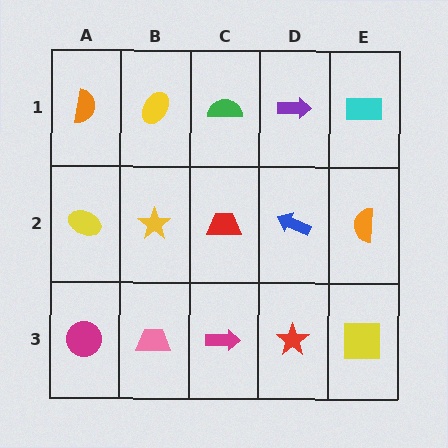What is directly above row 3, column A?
A yellow ellipse.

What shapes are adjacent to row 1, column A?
A yellow ellipse (row 2, column A), a yellow ellipse (row 1, column B).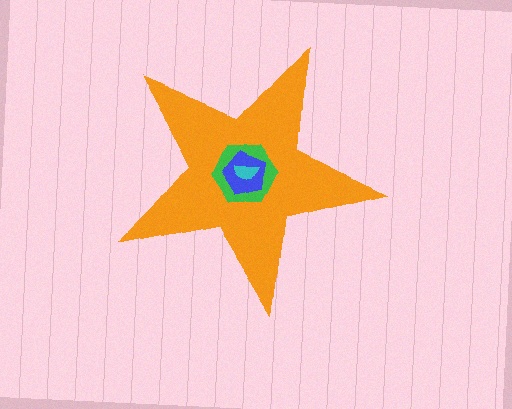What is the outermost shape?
The orange star.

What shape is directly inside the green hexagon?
The blue pentagon.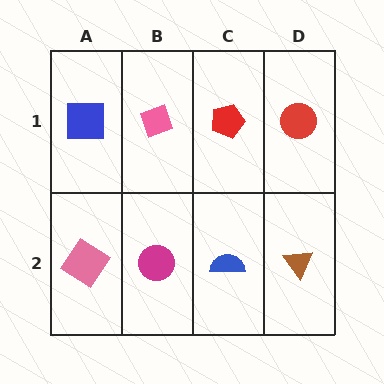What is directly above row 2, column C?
A red pentagon.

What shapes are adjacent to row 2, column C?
A red pentagon (row 1, column C), a magenta circle (row 2, column B), a brown triangle (row 2, column D).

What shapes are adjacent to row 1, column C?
A blue semicircle (row 2, column C), a pink diamond (row 1, column B), a red circle (row 1, column D).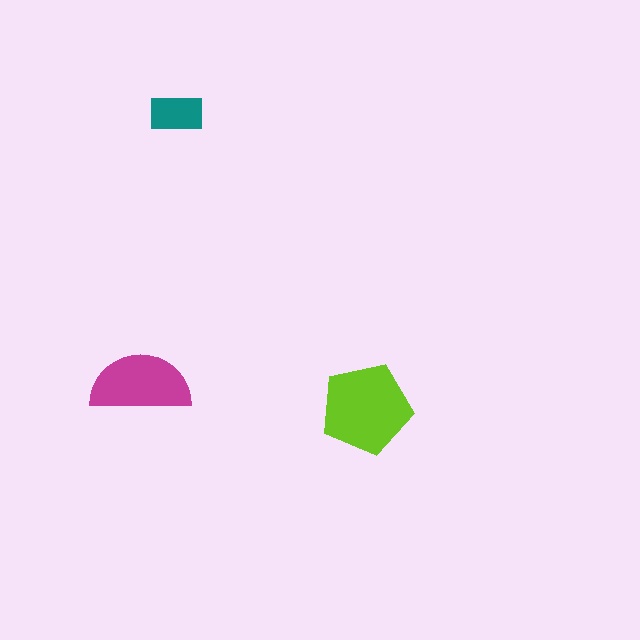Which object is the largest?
The lime pentagon.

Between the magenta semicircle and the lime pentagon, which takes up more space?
The lime pentagon.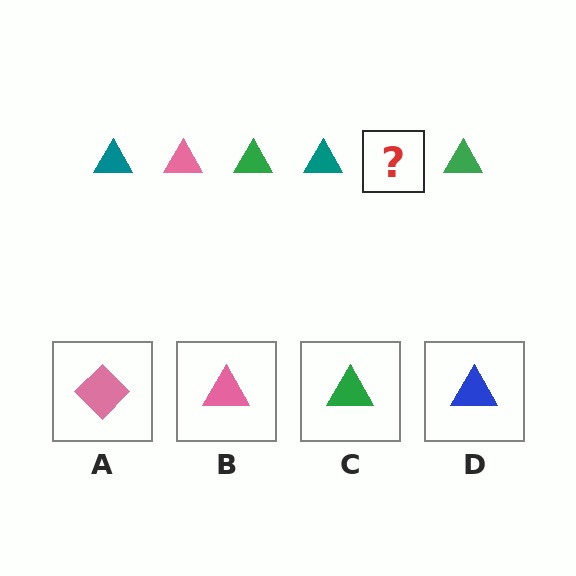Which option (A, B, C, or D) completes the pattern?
B.